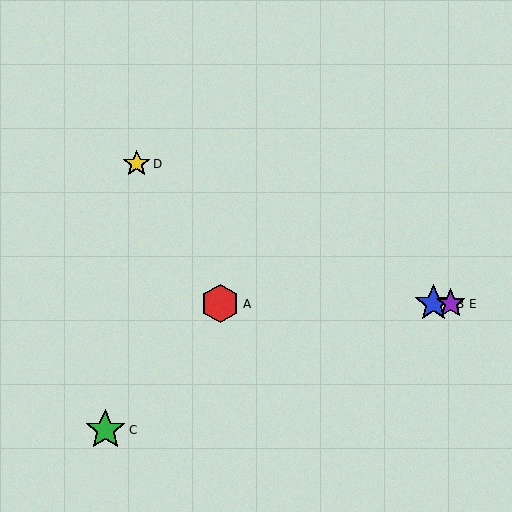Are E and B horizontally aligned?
Yes, both are at y≈304.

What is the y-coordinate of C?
Object C is at y≈430.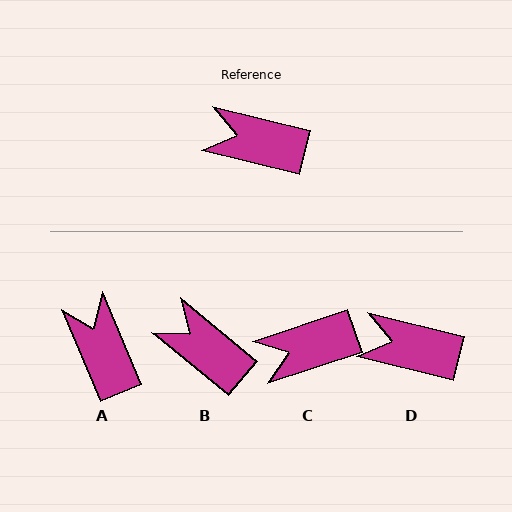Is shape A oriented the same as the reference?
No, it is off by about 53 degrees.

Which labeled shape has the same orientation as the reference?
D.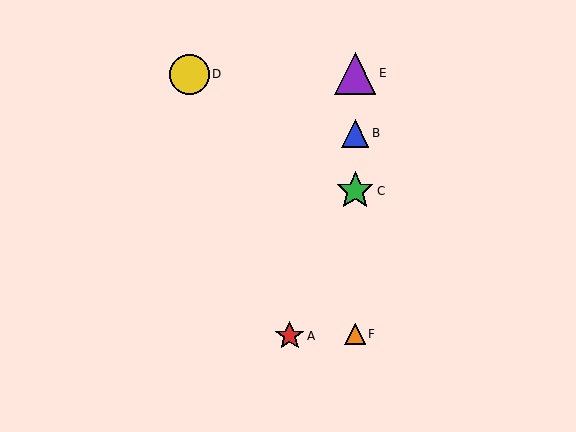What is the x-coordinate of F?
Object F is at x≈355.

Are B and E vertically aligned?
Yes, both are at x≈355.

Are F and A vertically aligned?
No, F is at x≈355 and A is at x≈290.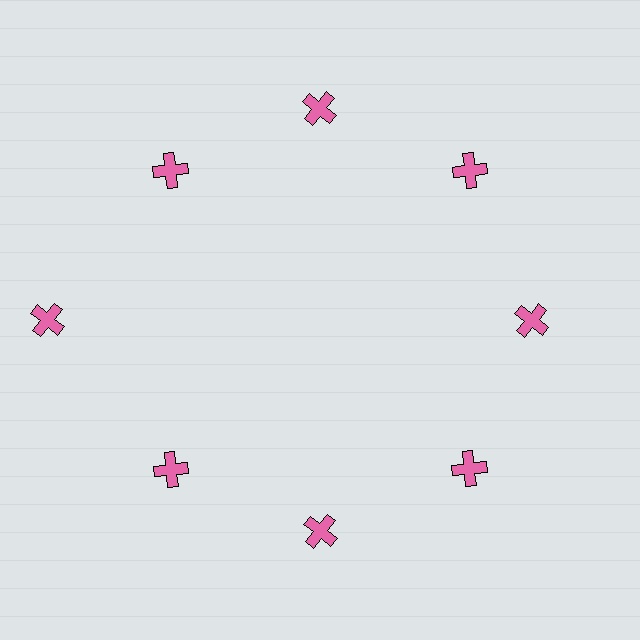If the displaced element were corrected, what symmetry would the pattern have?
It would have 8-fold rotational symmetry — the pattern would map onto itself every 45 degrees.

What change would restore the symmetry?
The symmetry would be restored by moving it inward, back onto the ring so that all 8 crosses sit at equal angles and equal distance from the center.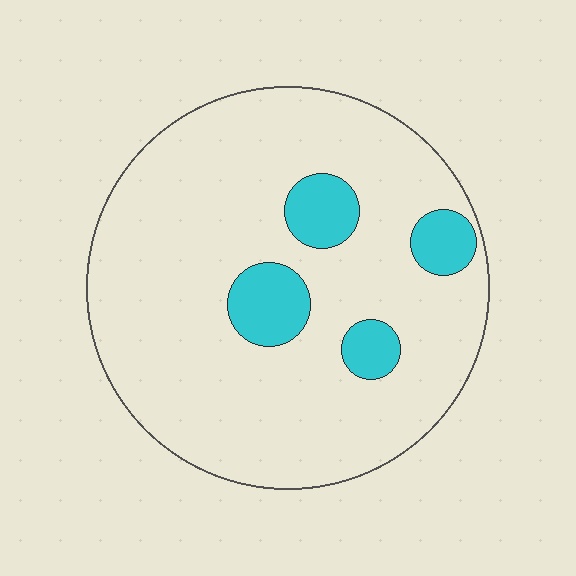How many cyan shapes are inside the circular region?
4.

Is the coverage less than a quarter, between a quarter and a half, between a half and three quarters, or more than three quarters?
Less than a quarter.